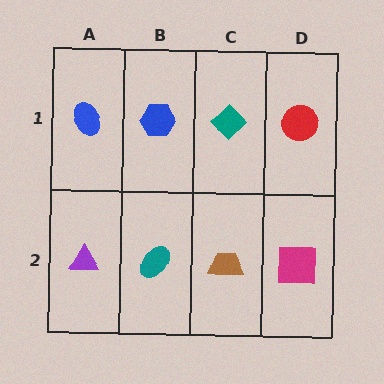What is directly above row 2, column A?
A blue ellipse.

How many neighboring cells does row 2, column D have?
2.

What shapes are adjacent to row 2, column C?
A teal diamond (row 1, column C), a teal ellipse (row 2, column B), a magenta square (row 2, column D).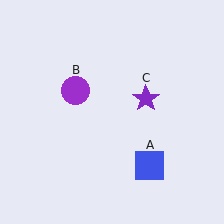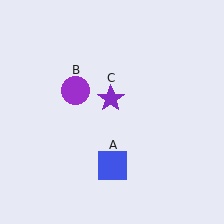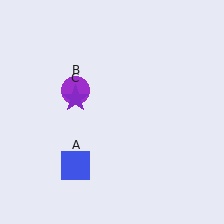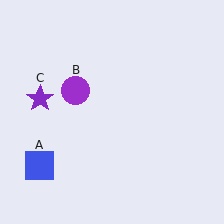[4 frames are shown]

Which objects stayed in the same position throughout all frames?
Purple circle (object B) remained stationary.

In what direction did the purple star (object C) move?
The purple star (object C) moved left.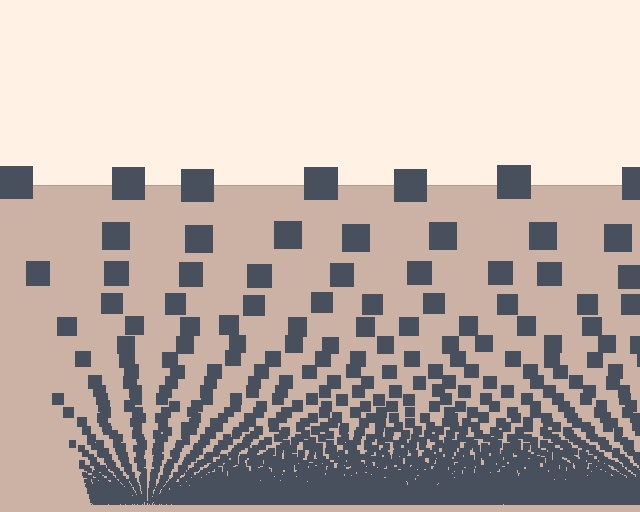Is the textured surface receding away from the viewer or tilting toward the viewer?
The surface appears to tilt toward the viewer. Texture elements get larger and sparser toward the top.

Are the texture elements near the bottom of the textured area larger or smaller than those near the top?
Smaller. The gradient is inverted — elements near the bottom are smaller and denser.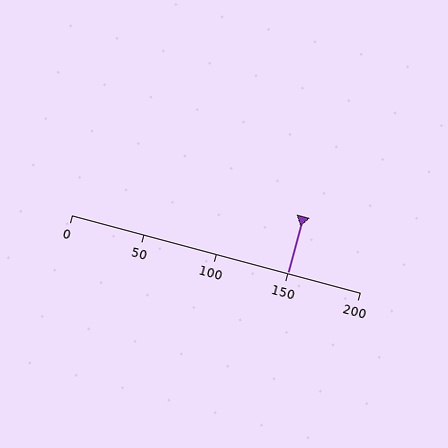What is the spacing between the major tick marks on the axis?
The major ticks are spaced 50 apart.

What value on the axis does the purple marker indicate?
The marker indicates approximately 150.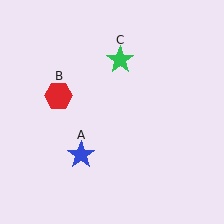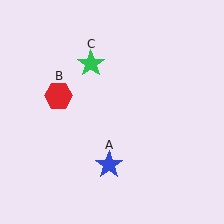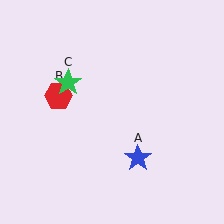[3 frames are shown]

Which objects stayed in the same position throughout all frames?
Red hexagon (object B) remained stationary.